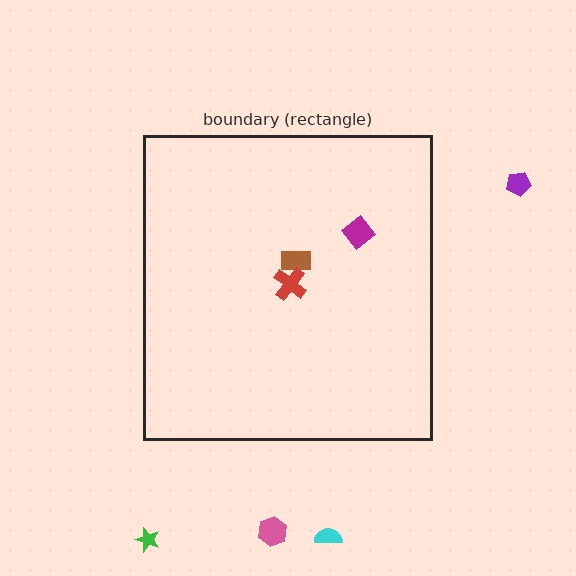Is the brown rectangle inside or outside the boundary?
Inside.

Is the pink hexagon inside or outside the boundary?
Outside.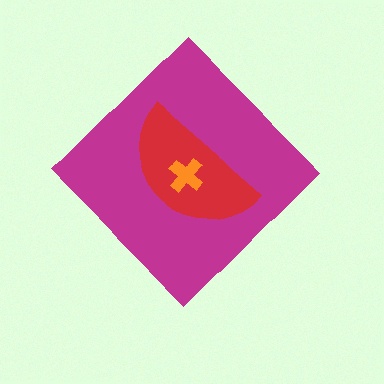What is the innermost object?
The orange cross.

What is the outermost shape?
The magenta diamond.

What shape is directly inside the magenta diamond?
The red semicircle.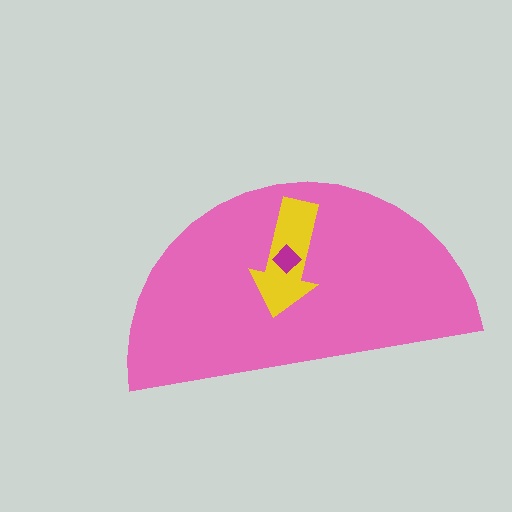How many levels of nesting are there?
3.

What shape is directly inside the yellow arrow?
The magenta diamond.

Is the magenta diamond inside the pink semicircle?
Yes.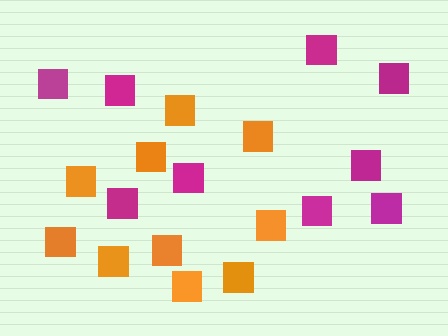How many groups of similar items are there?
There are 2 groups: one group of orange squares (10) and one group of magenta squares (9).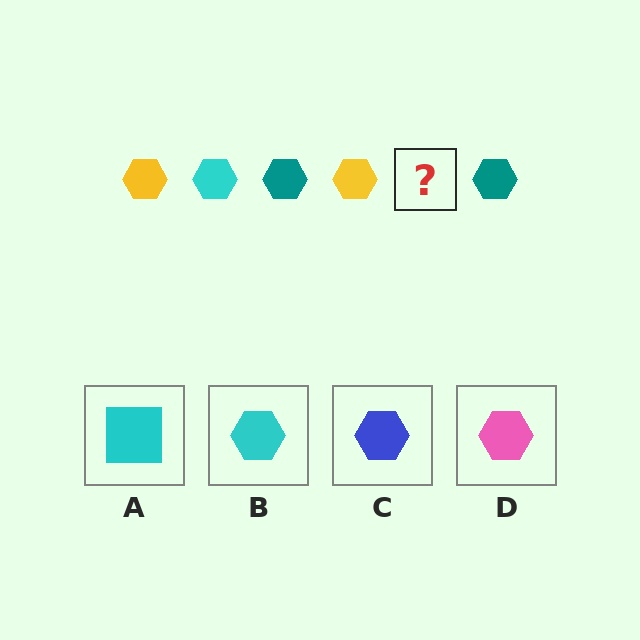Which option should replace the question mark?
Option B.